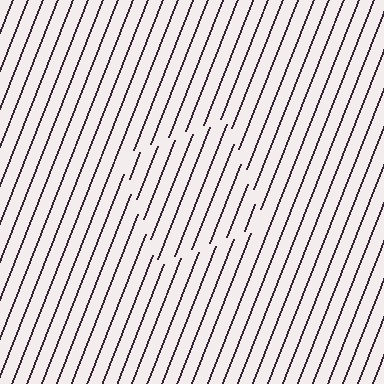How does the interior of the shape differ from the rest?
The interior of the shape contains the same grating, shifted by half a period — the contour is defined by the phase discontinuity where line-ends from the inner and outer gratings abut.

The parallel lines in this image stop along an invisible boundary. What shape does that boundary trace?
An illusory square. The interior of the shape contains the same grating, shifted by half a period — the contour is defined by the phase discontinuity where line-ends from the inner and outer gratings abut.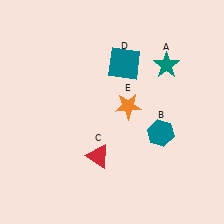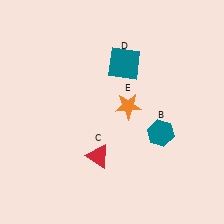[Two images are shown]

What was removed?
The teal star (A) was removed in Image 2.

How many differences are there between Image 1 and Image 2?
There is 1 difference between the two images.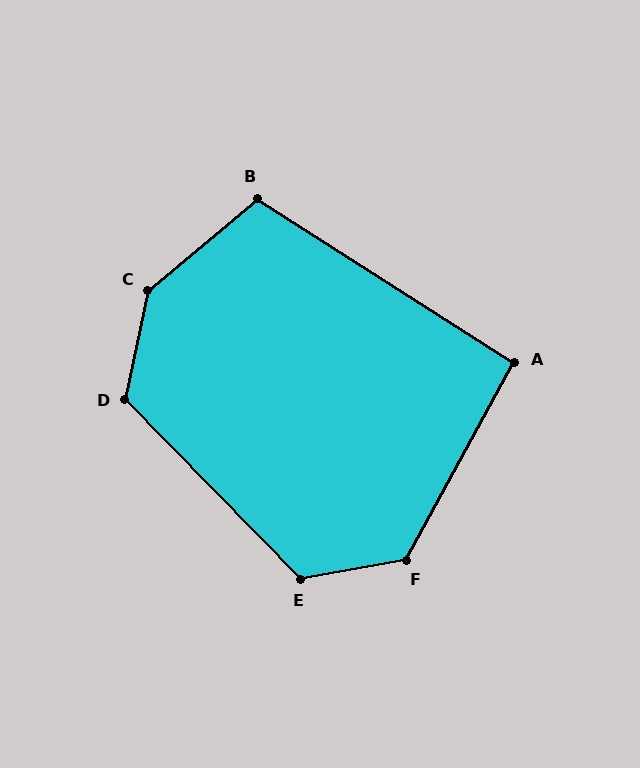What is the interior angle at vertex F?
Approximately 129 degrees (obtuse).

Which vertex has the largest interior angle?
C, at approximately 142 degrees.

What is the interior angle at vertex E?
Approximately 124 degrees (obtuse).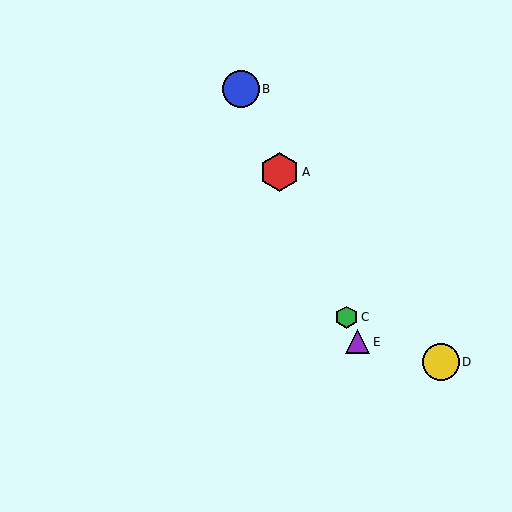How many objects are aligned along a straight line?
4 objects (A, B, C, E) are aligned along a straight line.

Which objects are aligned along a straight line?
Objects A, B, C, E are aligned along a straight line.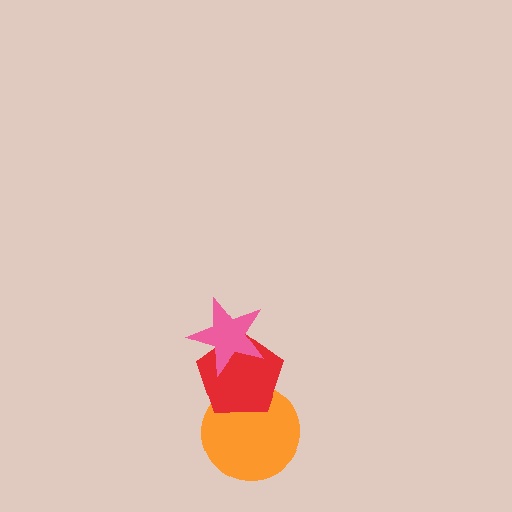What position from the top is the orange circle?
The orange circle is 3rd from the top.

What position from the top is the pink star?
The pink star is 1st from the top.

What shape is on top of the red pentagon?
The pink star is on top of the red pentagon.